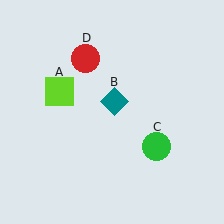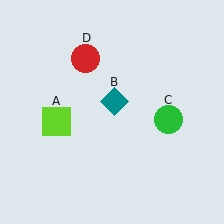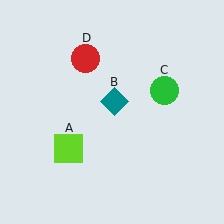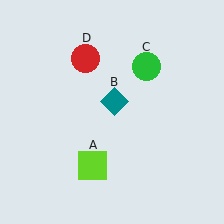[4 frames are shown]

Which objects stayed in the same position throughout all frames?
Teal diamond (object B) and red circle (object D) remained stationary.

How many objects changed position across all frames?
2 objects changed position: lime square (object A), green circle (object C).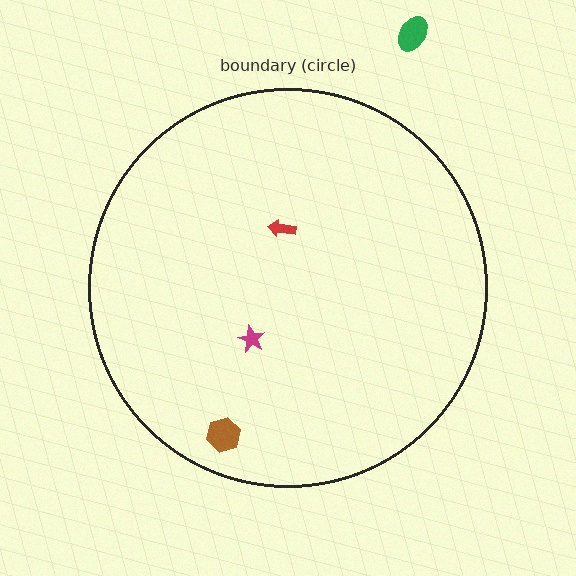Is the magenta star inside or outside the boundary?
Inside.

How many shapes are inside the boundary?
3 inside, 1 outside.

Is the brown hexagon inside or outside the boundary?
Inside.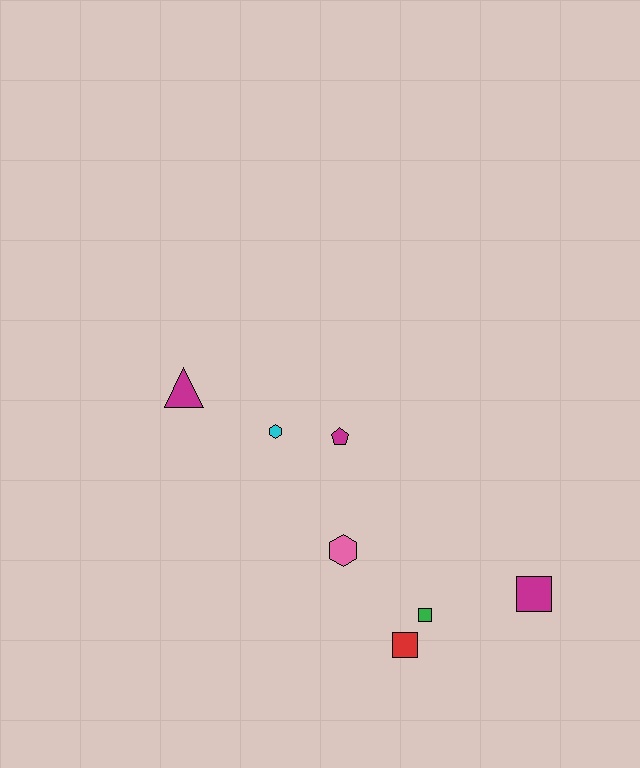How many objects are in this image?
There are 7 objects.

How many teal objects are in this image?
There are no teal objects.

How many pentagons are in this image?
There is 1 pentagon.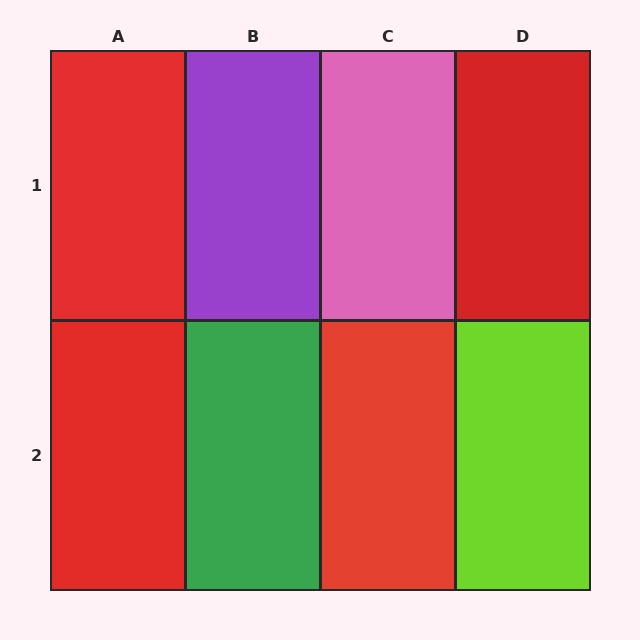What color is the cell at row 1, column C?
Pink.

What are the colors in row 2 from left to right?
Red, green, red, lime.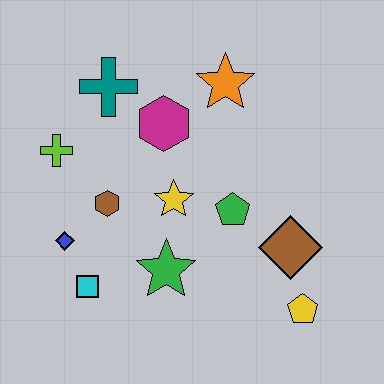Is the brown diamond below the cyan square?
No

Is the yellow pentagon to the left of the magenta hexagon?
No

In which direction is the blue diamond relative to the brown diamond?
The blue diamond is to the left of the brown diamond.